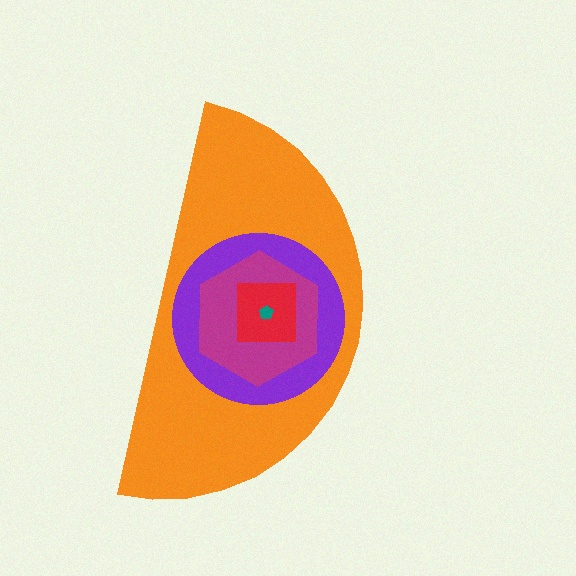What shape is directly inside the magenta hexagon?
The red square.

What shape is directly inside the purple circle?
The magenta hexagon.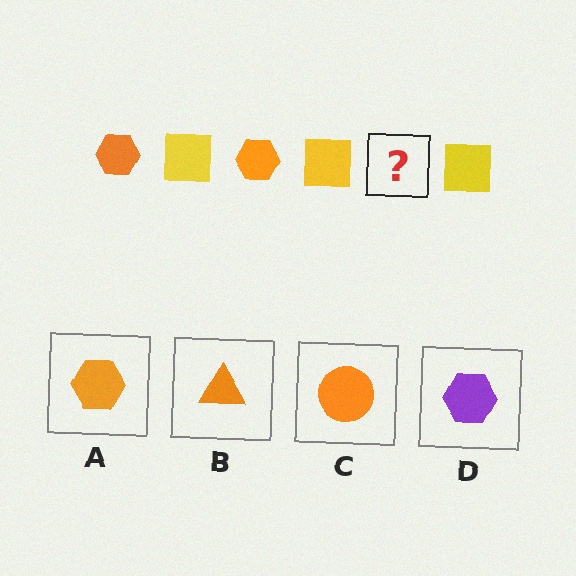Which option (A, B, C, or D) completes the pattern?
A.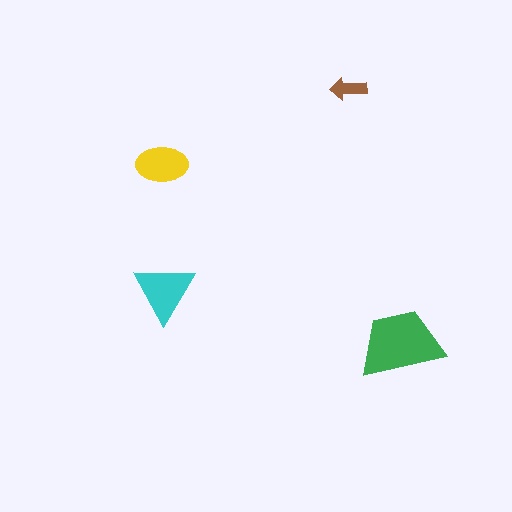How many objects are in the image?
There are 4 objects in the image.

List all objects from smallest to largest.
The brown arrow, the yellow ellipse, the cyan triangle, the green trapezoid.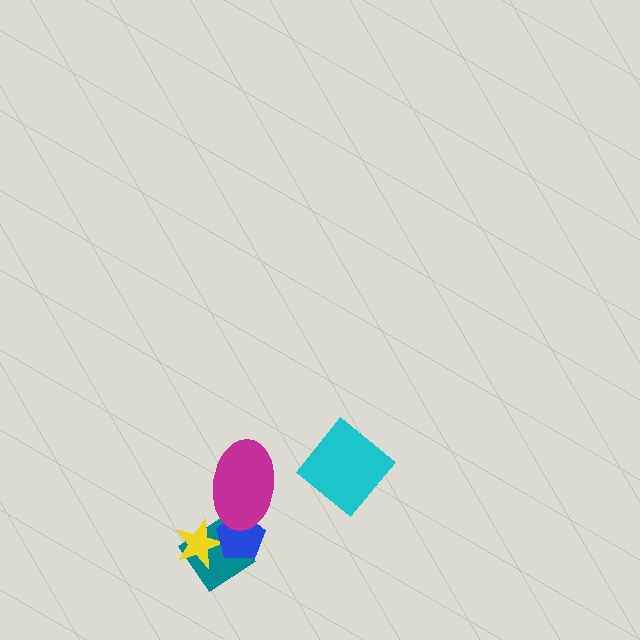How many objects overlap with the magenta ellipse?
2 objects overlap with the magenta ellipse.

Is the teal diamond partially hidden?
Yes, it is partially covered by another shape.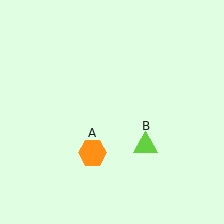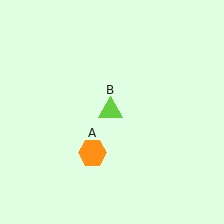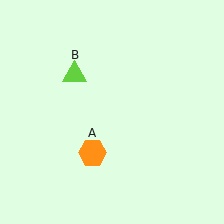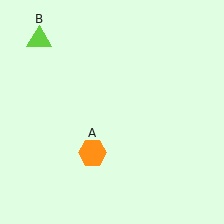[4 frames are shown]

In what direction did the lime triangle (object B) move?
The lime triangle (object B) moved up and to the left.